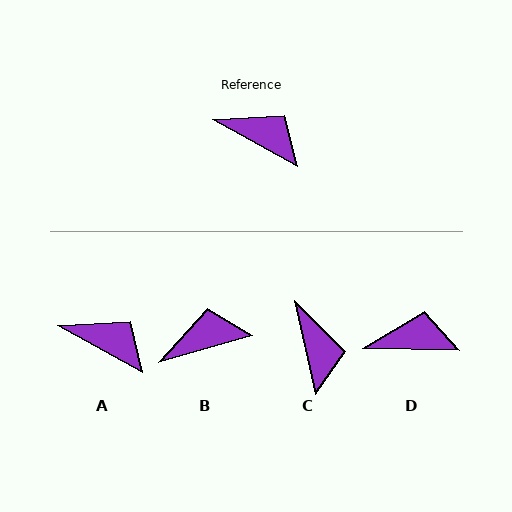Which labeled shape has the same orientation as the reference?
A.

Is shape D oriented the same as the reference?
No, it is off by about 28 degrees.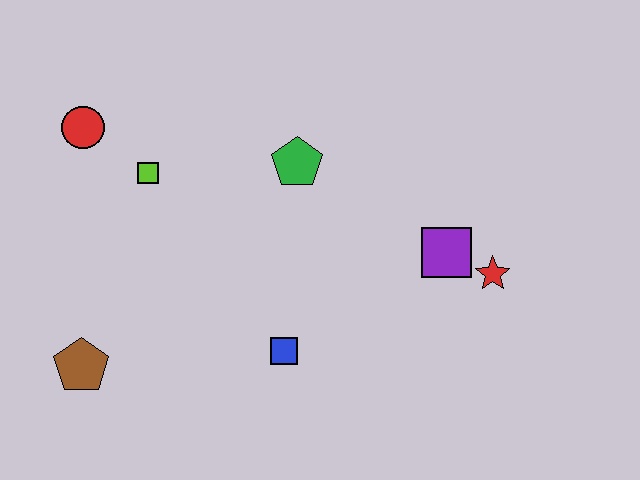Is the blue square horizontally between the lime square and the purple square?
Yes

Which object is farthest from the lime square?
The red star is farthest from the lime square.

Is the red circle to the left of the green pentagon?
Yes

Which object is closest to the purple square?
The red star is closest to the purple square.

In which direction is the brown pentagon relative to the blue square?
The brown pentagon is to the left of the blue square.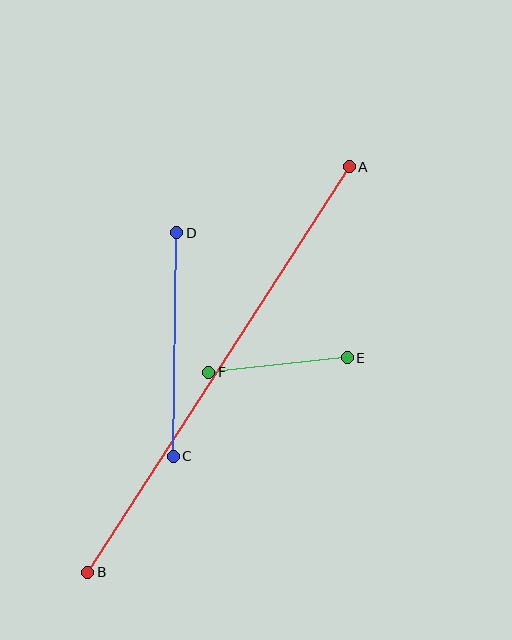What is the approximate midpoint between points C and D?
The midpoint is at approximately (175, 345) pixels.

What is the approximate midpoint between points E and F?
The midpoint is at approximately (278, 365) pixels.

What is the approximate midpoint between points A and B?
The midpoint is at approximately (219, 370) pixels.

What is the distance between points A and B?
The distance is approximately 483 pixels.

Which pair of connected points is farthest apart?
Points A and B are farthest apart.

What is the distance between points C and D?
The distance is approximately 223 pixels.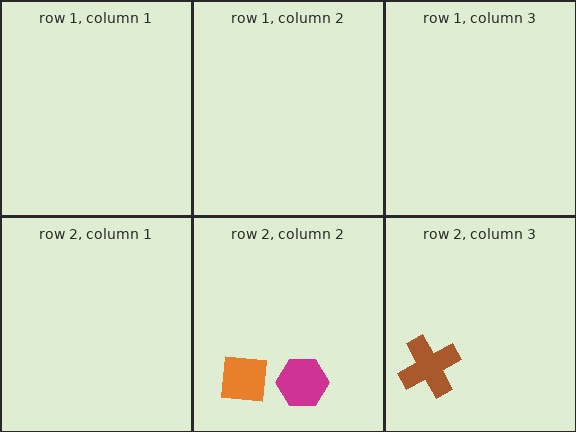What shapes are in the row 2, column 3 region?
The brown cross.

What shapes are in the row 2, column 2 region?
The magenta hexagon, the orange square.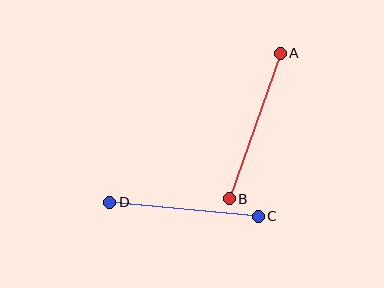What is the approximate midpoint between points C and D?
The midpoint is at approximately (184, 209) pixels.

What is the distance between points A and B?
The distance is approximately 154 pixels.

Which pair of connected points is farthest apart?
Points A and B are farthest apart.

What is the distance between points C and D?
The distance is approximately 149 pixels.